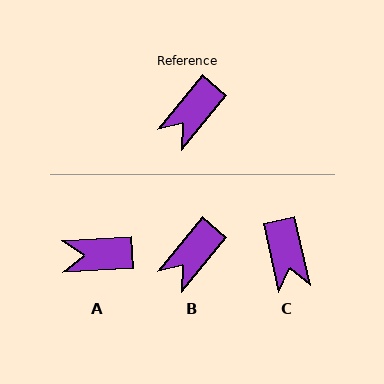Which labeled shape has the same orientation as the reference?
B.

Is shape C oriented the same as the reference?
No, it is off by about 52 degrees.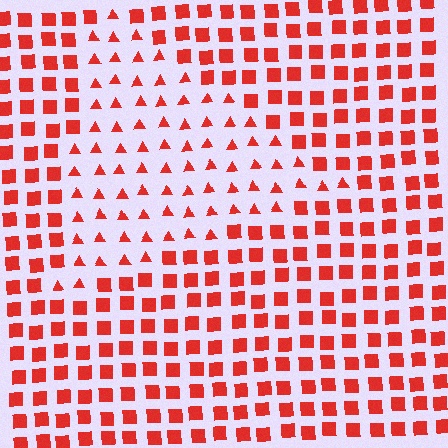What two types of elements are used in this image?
The image uses triangles inside the triangle region and squares outside it.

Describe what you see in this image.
The image is filled with small red elements arranged in a uniform grid. A triangle-shaped region contains triangles, while the surrounding area contains squares. The boundary is defined purely by the change in element shape.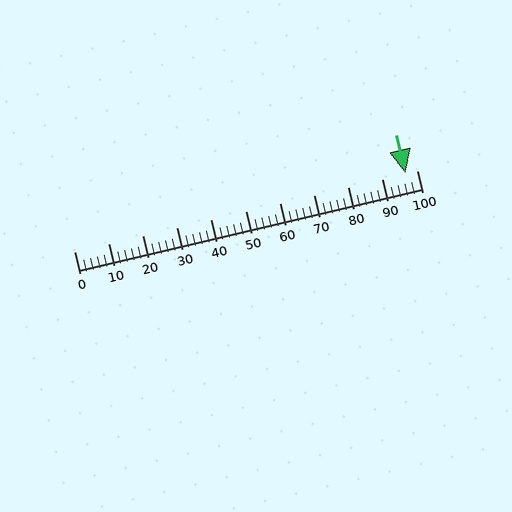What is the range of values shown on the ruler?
The ruler shows values from 0 to 100.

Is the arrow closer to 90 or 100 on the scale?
The arrow is closer to 100.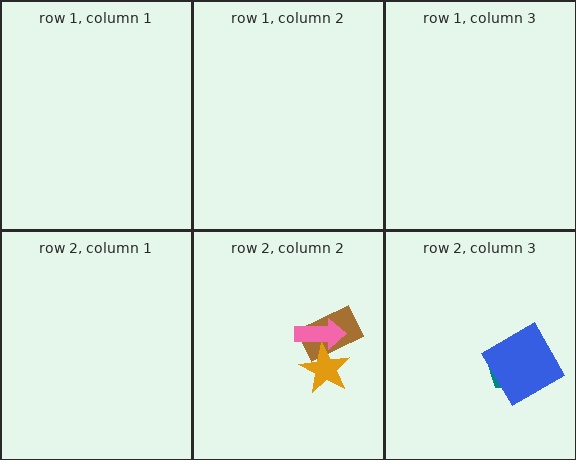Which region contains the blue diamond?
The row 2, column 3 region.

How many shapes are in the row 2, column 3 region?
2.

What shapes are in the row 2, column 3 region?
The teal pentagon, the blue diamond.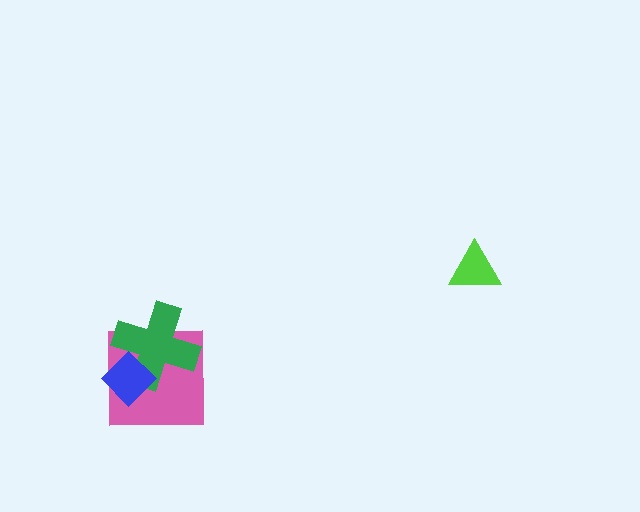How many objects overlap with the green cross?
2 objects overlap with the green cross.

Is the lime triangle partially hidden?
No, no other shape covers it.